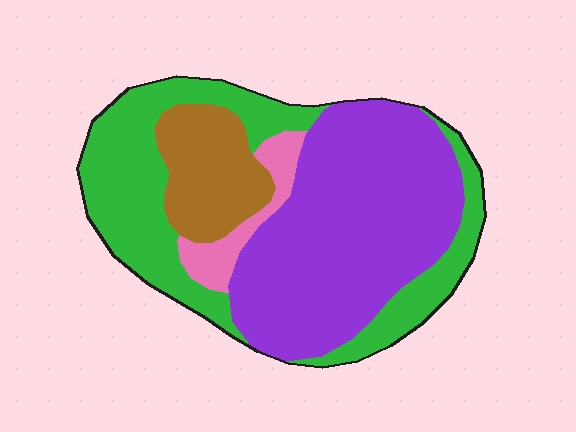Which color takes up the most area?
Purple, at roughly 45%.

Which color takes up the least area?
Pink, at roughly 5%.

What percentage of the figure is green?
Green covers roughly 35% of the figure.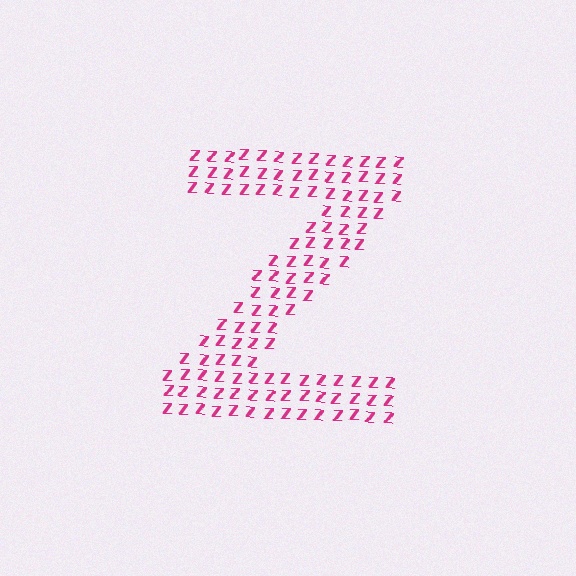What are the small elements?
The small elements are letter Z's.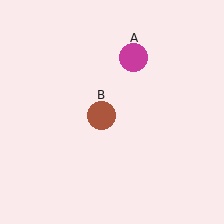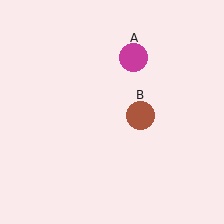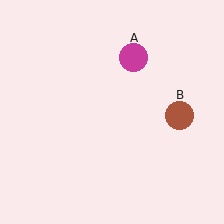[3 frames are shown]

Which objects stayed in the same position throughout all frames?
Magenta circle (object A) remained stationary.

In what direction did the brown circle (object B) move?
The brown circle (object B) moved right.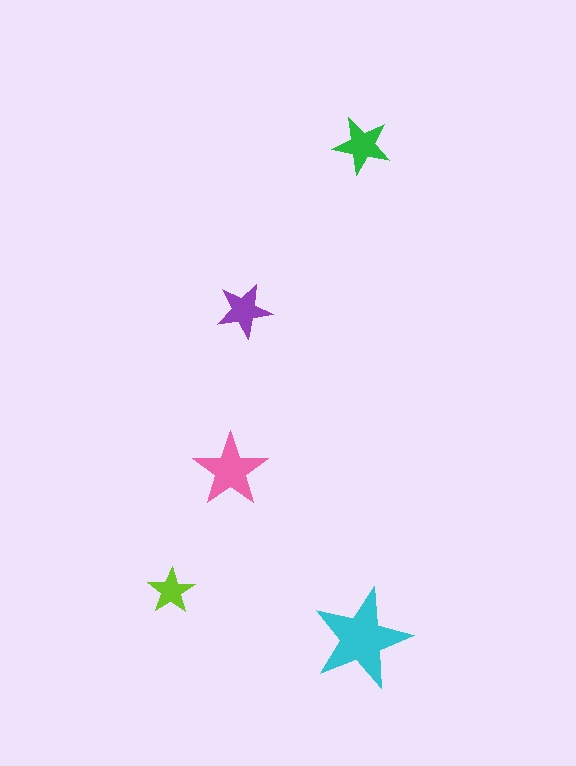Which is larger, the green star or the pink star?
The pink one.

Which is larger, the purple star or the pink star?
The pink one.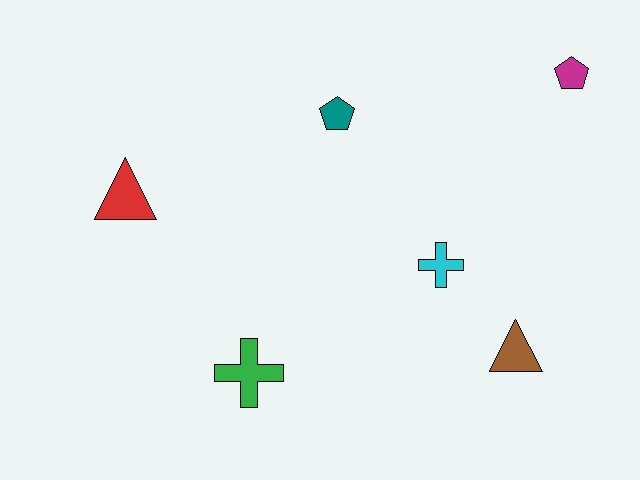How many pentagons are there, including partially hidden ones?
There are 2 pentagons.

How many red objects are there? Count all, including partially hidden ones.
There is 1 red object.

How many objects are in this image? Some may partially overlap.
There are 6 objects.